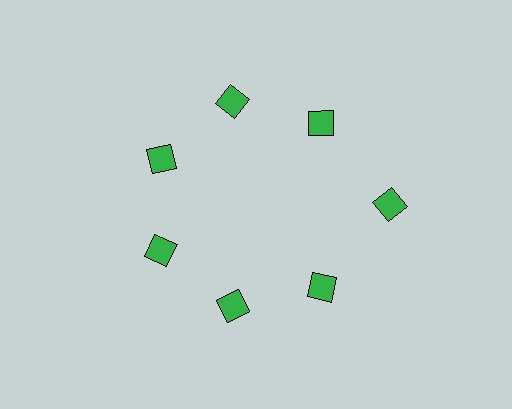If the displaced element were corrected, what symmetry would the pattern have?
It would have 7-fold rotational symmetry — the pattern would map onto itself every 51 degrees.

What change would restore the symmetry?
The symmetry would be restored by moving it inward, back onto the ring so that all 7 squares sit at equal angles and equal distance from the center.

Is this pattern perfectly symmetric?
No. The 7 green squares are arranged in a ring, but one element near the 3 o'clock position is pushed outward from the center, breaking the 7-fold rotational symmetry.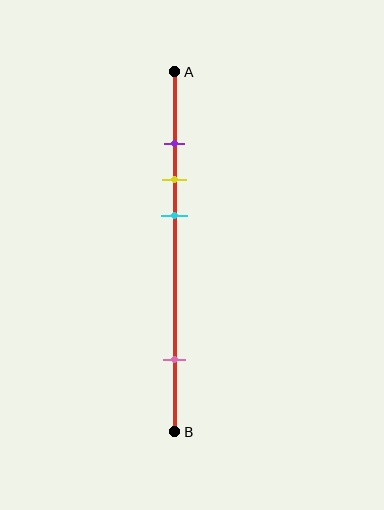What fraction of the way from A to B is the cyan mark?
The cyan mark is approximately 40% (0.4) of the way from A to B.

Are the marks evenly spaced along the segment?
No, the marks are not evenly spaced.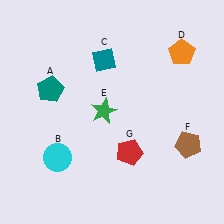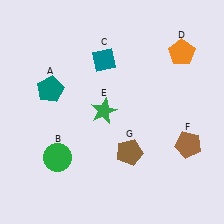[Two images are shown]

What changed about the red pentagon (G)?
In Image 1, G is red. In Image 2, it changed to brown.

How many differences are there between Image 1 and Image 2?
There are 2 differences between the two images.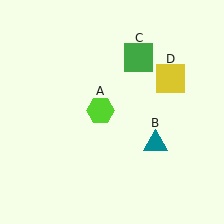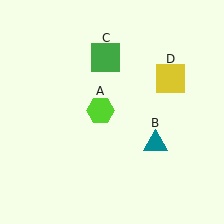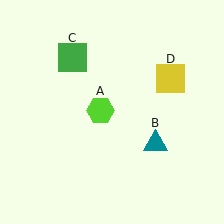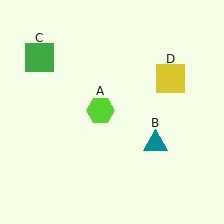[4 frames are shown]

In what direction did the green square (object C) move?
The green square (object C) moved left.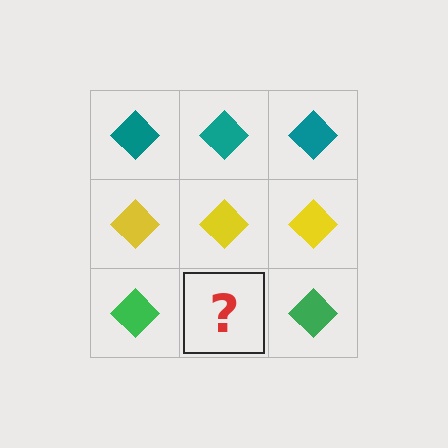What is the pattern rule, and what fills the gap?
The rule is that each row has a consistent color. The gap should be filled with a green diamond.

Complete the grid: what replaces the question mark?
The question mark should be replaced with a green diamond.